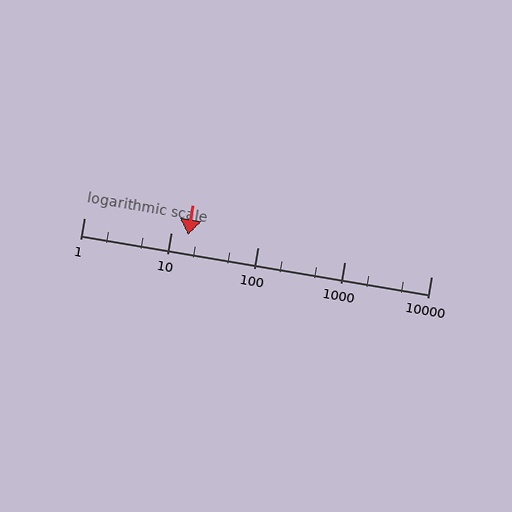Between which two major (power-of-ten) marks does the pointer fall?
The pointer is between 10 and 100.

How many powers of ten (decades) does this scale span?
The scale spans 4 decades, from 1 to 10000.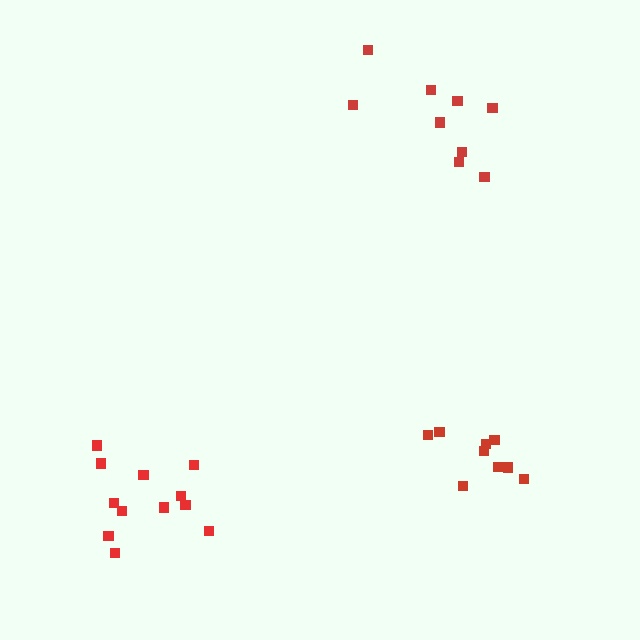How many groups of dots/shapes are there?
There are 3 groups.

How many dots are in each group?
Group 1: 9 dots, Group 2: 12 dots, Group 3: 9 dots (30 total).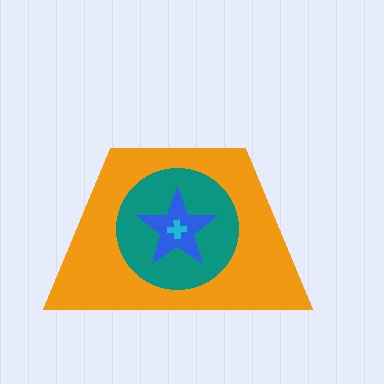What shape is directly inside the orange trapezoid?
The teal circle.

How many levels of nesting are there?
4.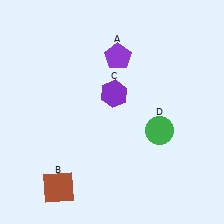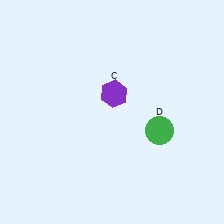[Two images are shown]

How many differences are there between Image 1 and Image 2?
There are 2 differences between the two images.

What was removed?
The purple pentagon (A), the brown square (B) were removed in Image 2.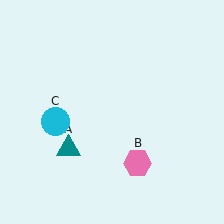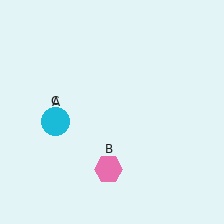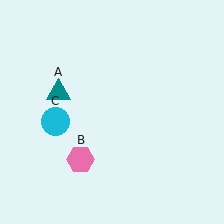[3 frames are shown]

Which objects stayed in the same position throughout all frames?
Cyan circle (object C) remained stationary.